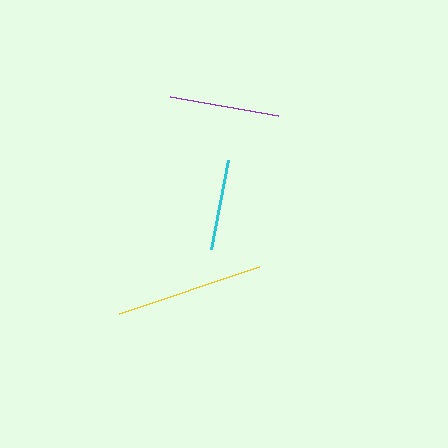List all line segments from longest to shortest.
From longest to shortest: yellow, purple, cyan.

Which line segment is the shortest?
The cyan line is the shortest at approximately 90 pixels.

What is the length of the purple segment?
The purple segment is approximately 109 pixels long.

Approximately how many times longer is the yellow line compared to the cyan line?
The yellow line is approximately 1.6 times the length of the cyan line.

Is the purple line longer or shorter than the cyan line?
The purple line is longer than the cyan line.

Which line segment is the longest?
The yellow line is the longest at approximately 148 pixels.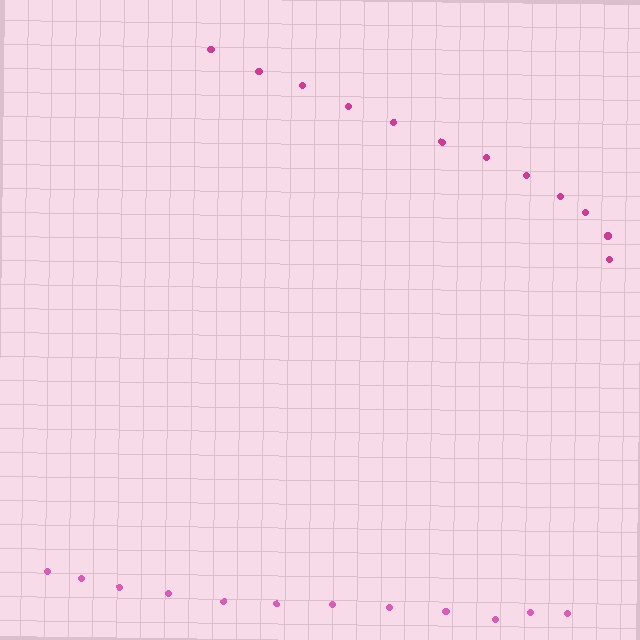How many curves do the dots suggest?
There are 2 distinct paths.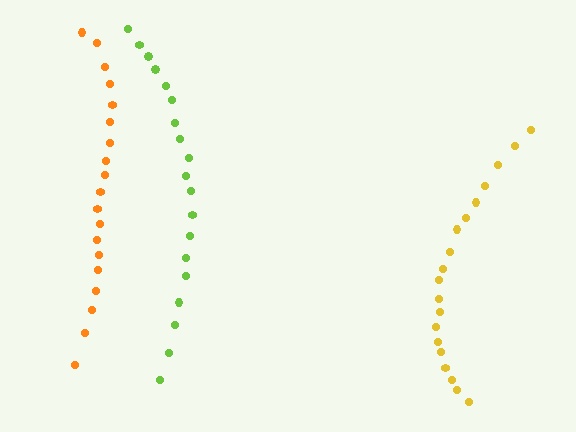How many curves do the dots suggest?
There are 3 distinct paths.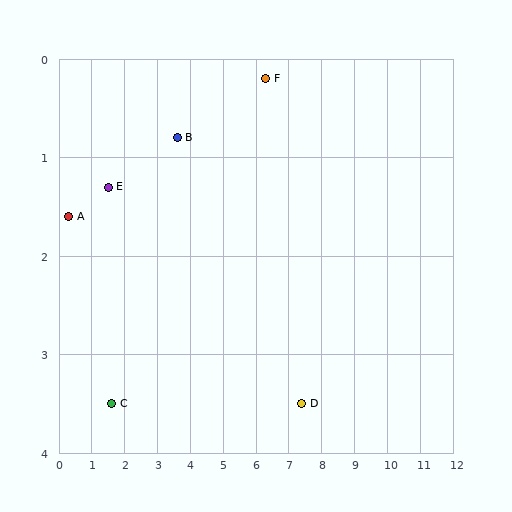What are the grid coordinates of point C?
Point C is at approximately (1.6, 3.5).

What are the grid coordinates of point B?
Point B is at approximately (3.6, 0.8).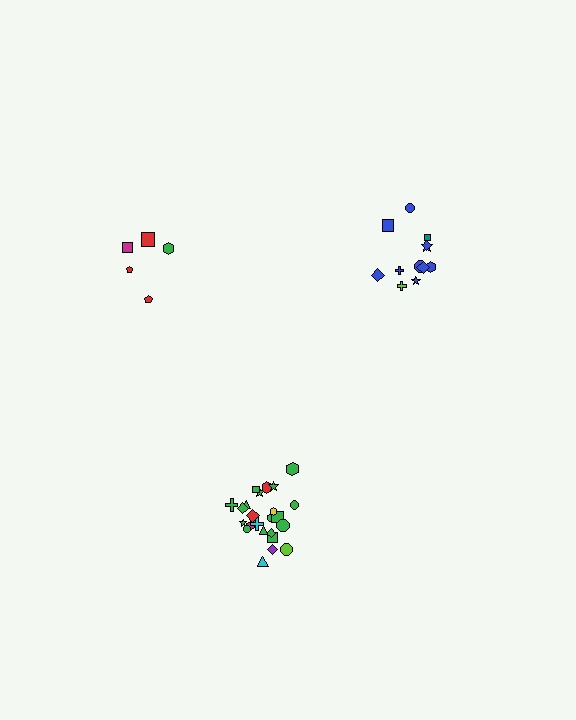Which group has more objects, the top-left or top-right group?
The top-right group.